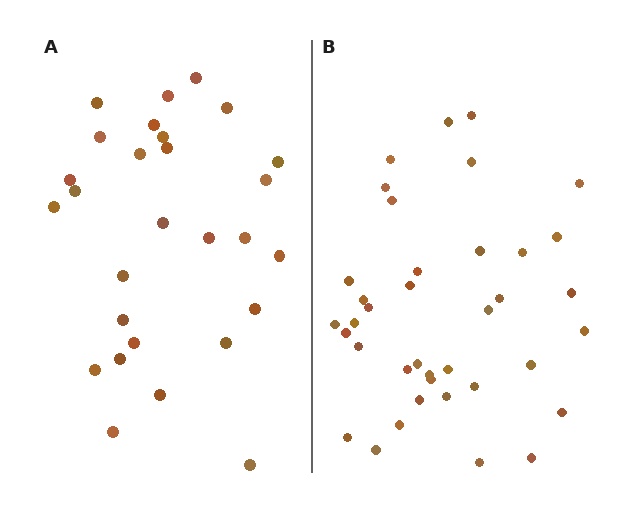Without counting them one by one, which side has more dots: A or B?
Region B (the right region) has more dots.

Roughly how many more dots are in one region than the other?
Region B has roughly 10 or so more dots than region A.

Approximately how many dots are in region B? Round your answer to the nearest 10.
About 40 dots. (The exact count is 38, which rounds to 40.)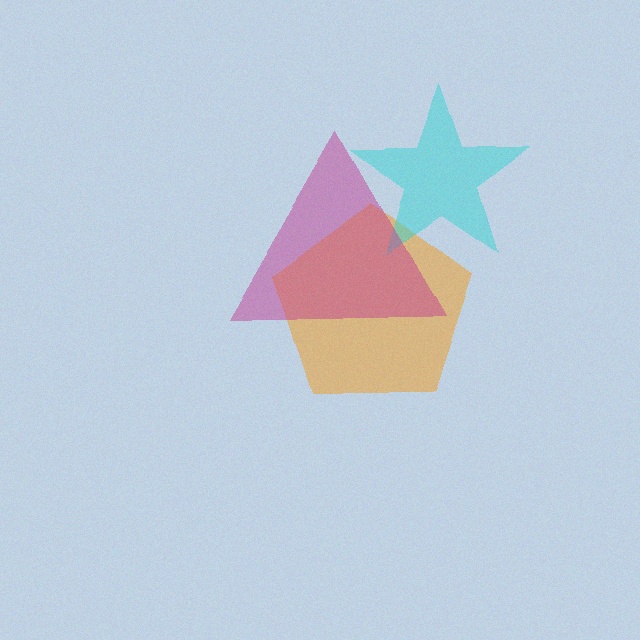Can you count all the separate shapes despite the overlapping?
Yes, there are 3 separate shapes.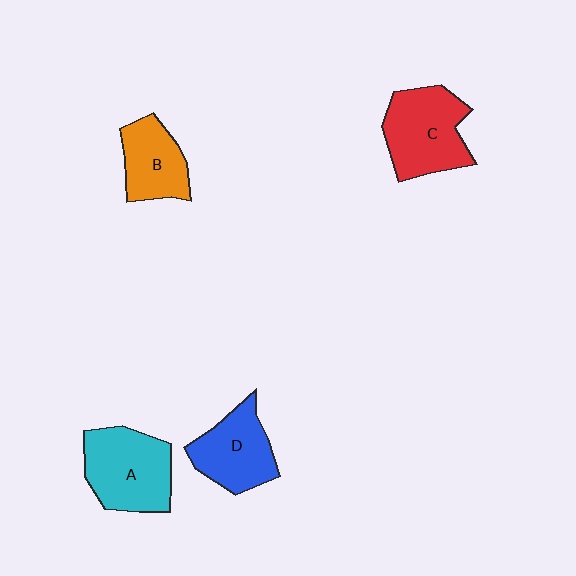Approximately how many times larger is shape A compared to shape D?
Approximately 1.2 times.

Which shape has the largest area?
Shape A (cyan).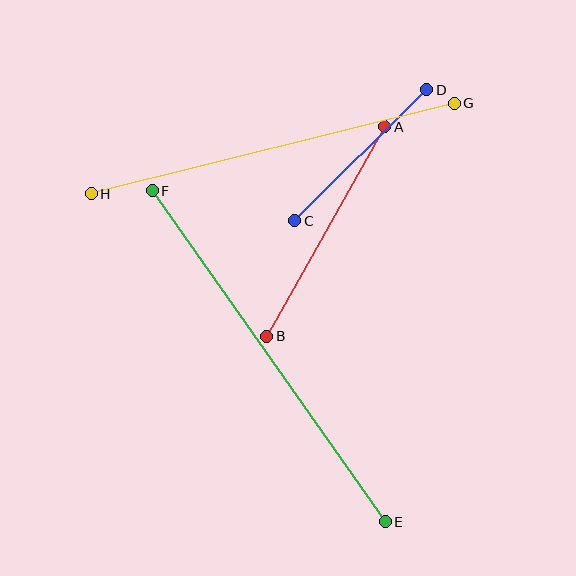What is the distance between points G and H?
The distance is approximately 374 pixels.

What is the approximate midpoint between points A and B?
The midpoint is at approximately (326, 232) pixels.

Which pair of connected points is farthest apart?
Points E and F are farthest apart.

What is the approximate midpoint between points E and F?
The midpoint is at approximately (269, 356) pixels.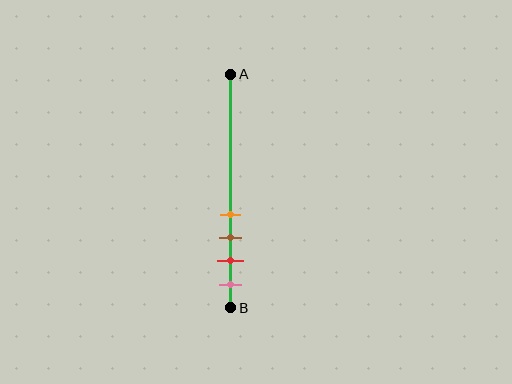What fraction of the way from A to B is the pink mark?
The pink mark is approximately 90% (0.9) of the way from A to B.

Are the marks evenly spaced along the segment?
Yes, the marks are approximately evenly spaced.